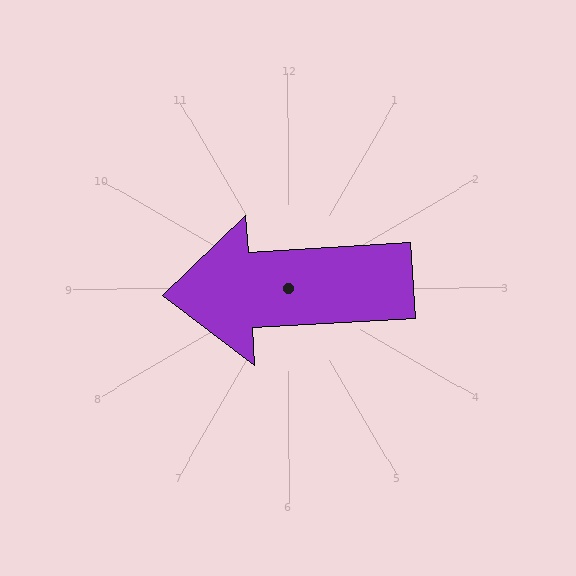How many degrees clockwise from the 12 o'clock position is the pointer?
Approximately 267 degrees.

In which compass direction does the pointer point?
West.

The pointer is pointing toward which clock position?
Roughly 9 o'clock.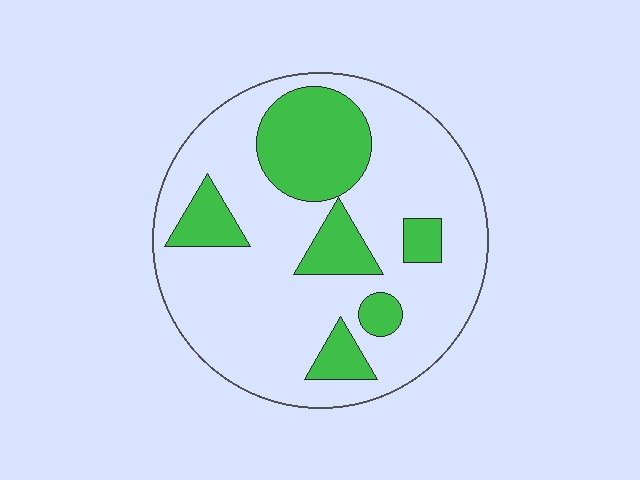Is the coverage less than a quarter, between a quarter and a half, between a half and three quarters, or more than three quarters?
Between a quarter and a half.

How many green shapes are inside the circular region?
6.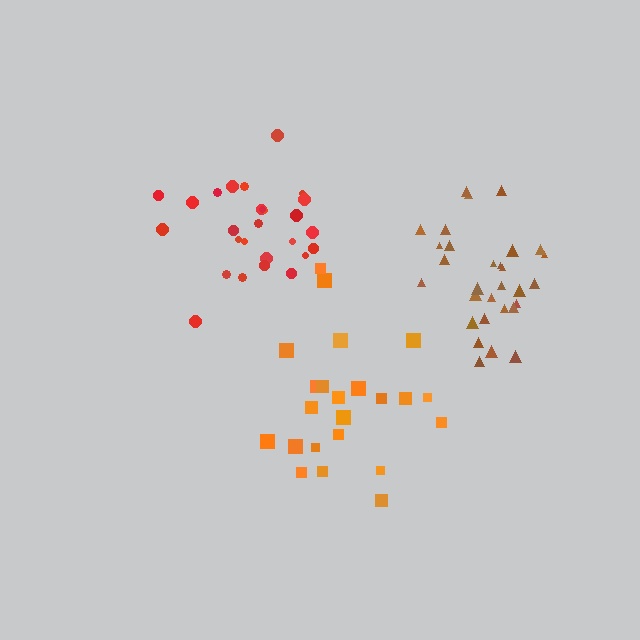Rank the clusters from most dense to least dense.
red, brown, orange.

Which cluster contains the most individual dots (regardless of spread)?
Brown (30).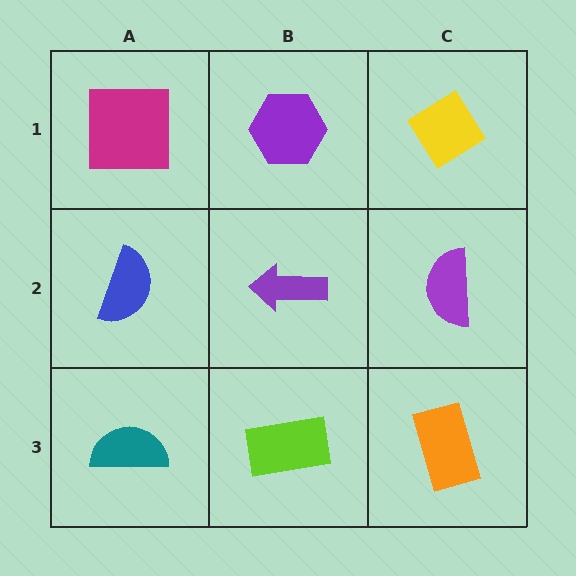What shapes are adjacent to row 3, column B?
A purple arrow (row 2, column B), a teal semicircle (row 3, column A), an orange rectangle (row 3, column C).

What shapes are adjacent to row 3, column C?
A purple semicircle (row 2, column C), a lime rectangle (row 3, column B).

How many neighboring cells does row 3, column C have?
2.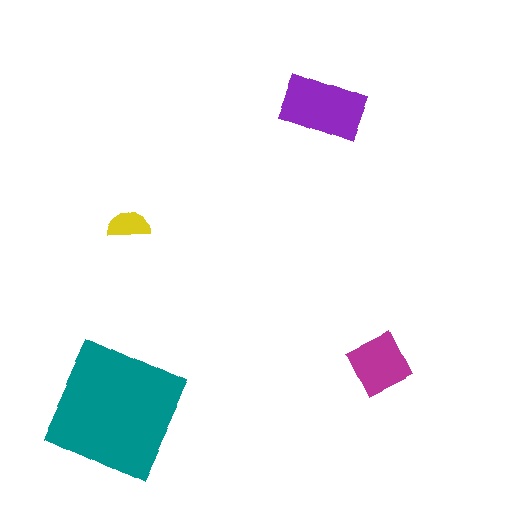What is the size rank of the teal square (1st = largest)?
1st.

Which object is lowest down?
The teal square is bottommost.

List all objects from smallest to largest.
The yellow semicircle, the magenta diamond, the purple rectangle, the teal square.